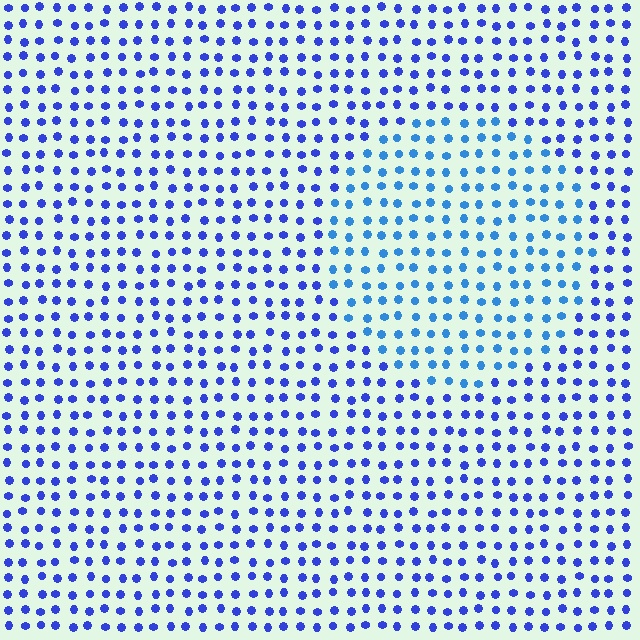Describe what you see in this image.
The image is filled with small blue elements in a uniform arrangement. A circle-shaped region is visible where the elements are tinted to a slightly different hue, forming a subtle color boundary.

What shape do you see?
I see a circle.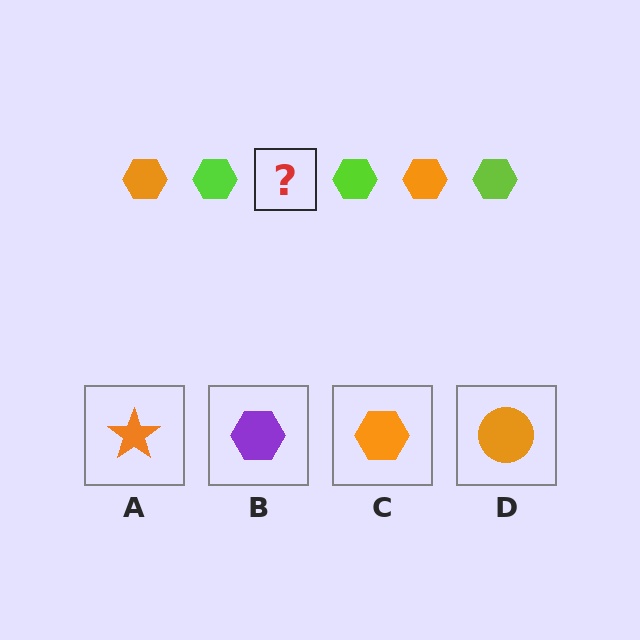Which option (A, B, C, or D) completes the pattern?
C.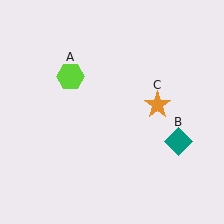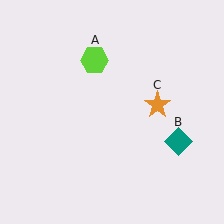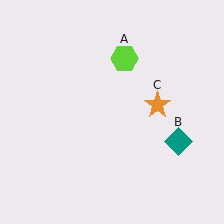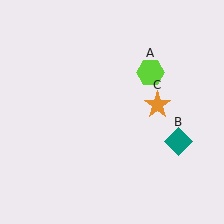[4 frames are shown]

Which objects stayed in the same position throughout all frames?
Teal diamond (object B) and orange star (object C) remained stationary.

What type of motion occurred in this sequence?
The lime hexagon (object A) rotated clockwise around the center of the scene.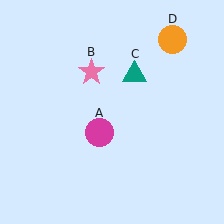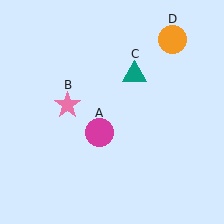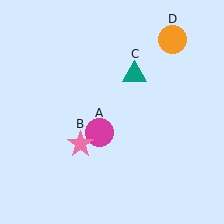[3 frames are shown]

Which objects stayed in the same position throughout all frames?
Magenta circle (object A) and teal triangle (object C) and orange circle (object D) remained stationary.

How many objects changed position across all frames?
1 object changed position: pink star (object B).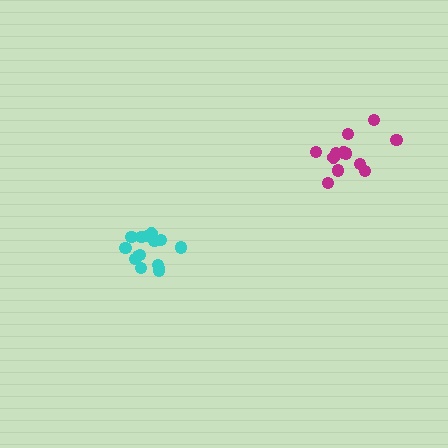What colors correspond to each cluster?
The clusters are colored: cyan, magenta.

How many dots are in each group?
Group 1: 15 dots, Group 2: 12 dots (27 total).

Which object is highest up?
The magenta cluster is topmost.